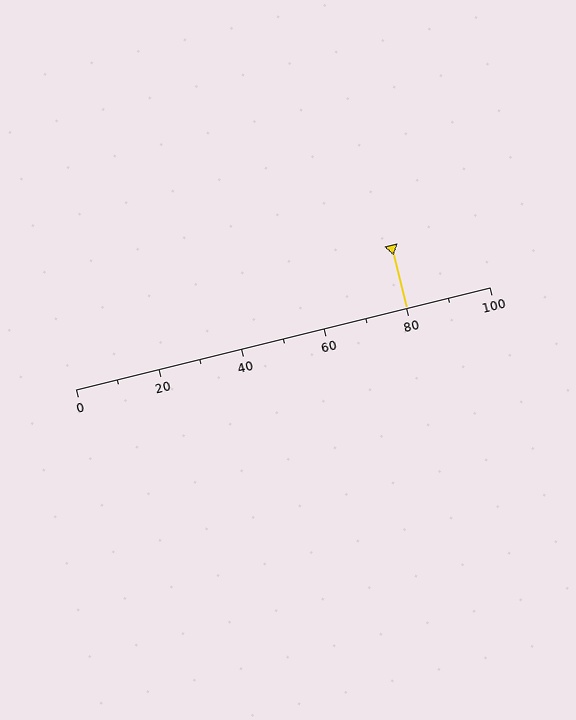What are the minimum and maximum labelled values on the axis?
The axis runs from 0 to 100.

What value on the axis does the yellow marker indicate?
The marker indicates approximately 80.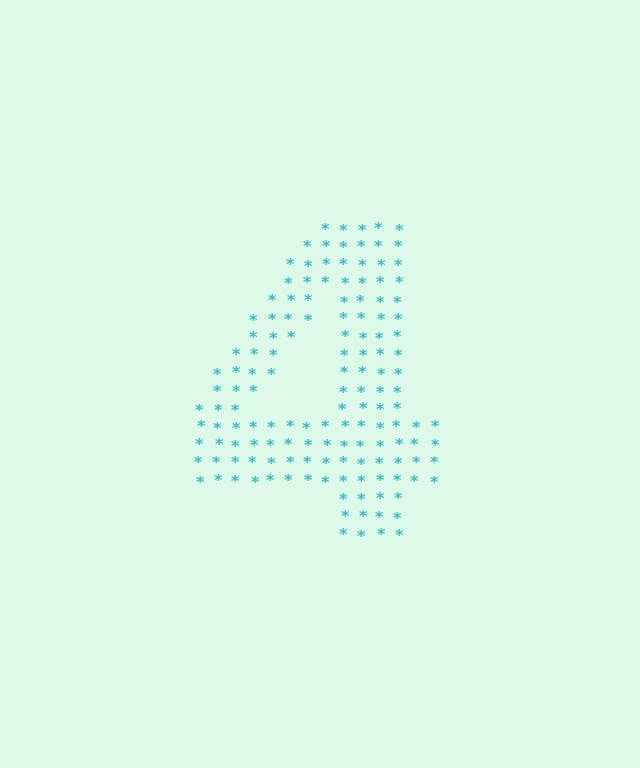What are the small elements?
The small elements are asterisks.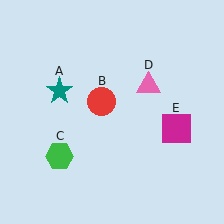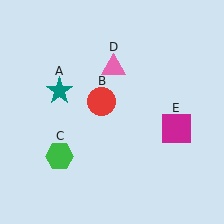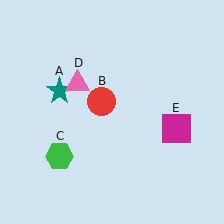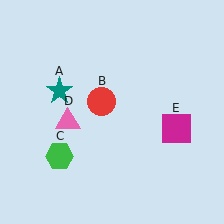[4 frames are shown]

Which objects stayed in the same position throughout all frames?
Teal star (object A) and red circle (object B) and green hexagon (object C) and magenta square (object E) remained stationary.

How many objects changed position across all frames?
1 object changed position: pink triangle (object D).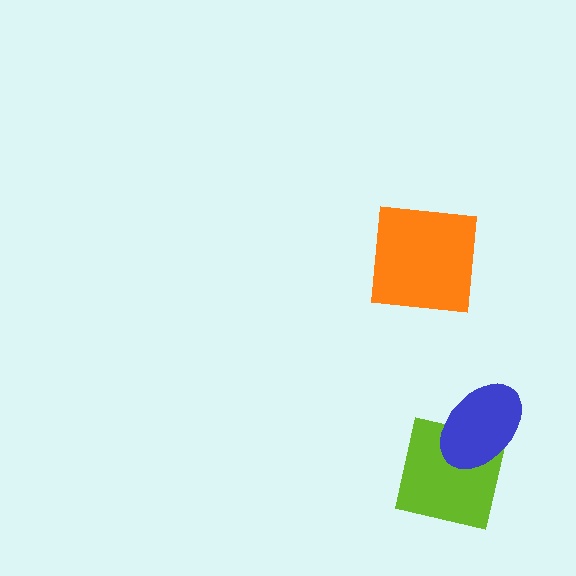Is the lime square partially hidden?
Yes, it is partially covered by another shape.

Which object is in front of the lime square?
The blue ellipse is in front of the lime square.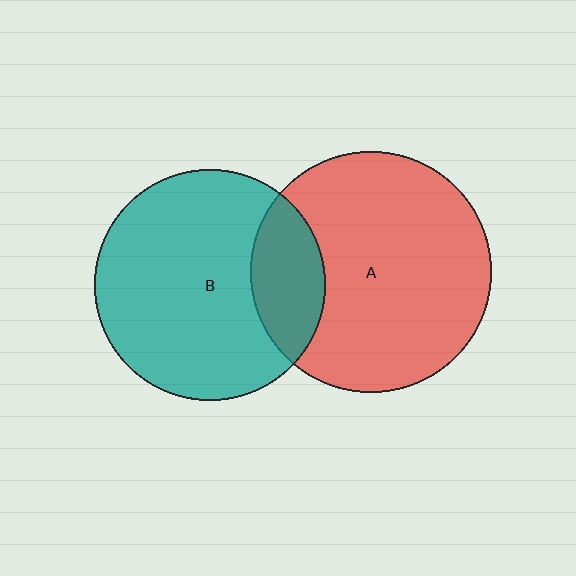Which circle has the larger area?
Circle A (red).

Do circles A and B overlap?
Yes.